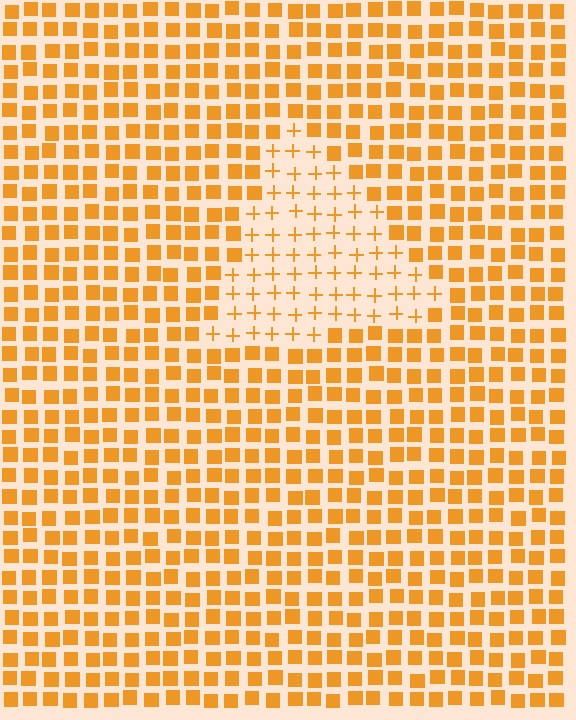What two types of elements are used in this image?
The image uses plus signs inside the triangle region and squares outside it.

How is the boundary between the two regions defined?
The boundary is defined by a change in element shape: plus signs inside vs. squares outside. All elements share the same color and spacing.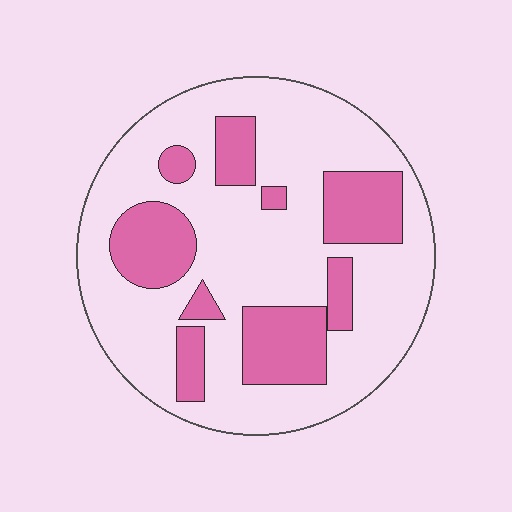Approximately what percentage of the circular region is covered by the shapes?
Approximately 30%.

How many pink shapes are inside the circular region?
9.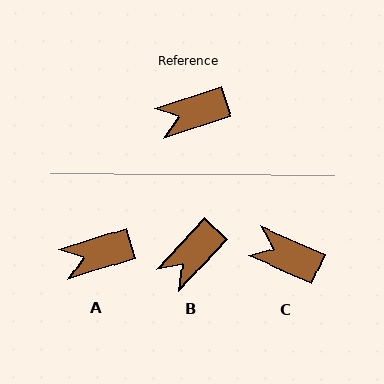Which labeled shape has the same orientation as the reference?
A.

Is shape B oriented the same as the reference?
No, it is off by about 30 degrees.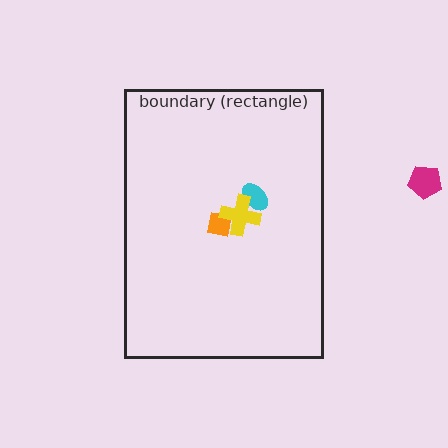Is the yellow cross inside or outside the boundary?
Inside.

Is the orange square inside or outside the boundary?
Inside.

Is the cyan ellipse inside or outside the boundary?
Inside.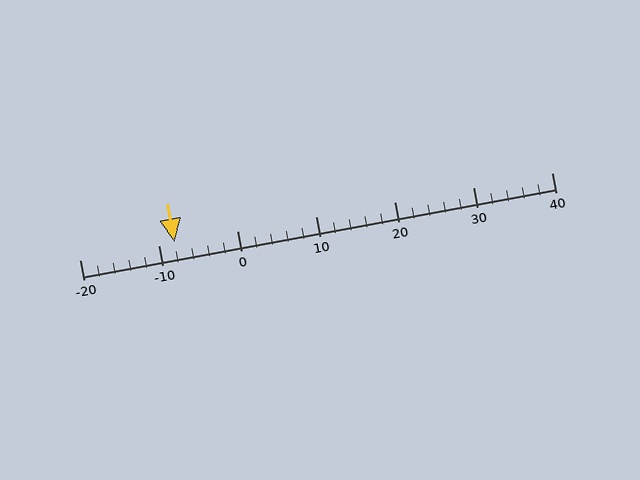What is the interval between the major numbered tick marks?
The major tick marks are spaced 10 units apart.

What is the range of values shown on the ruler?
The ruler shows values from -20 to 40.